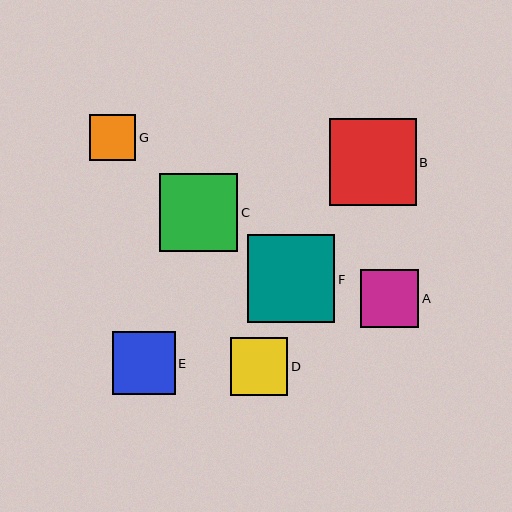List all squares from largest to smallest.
From largest to smallest: F, B, C, E, A, D, G.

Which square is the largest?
Square F is the largest with a size of approximately 87 pixels.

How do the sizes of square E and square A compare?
Square E and square A are approximately the same size.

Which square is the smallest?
Square G is the smallest with a size of approximately 46 pixels.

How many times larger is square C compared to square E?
Square C is approximately 1.3 times the size of square E.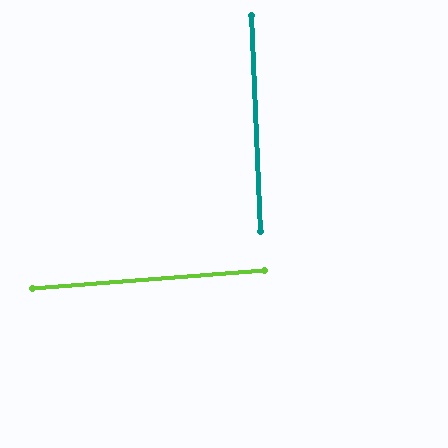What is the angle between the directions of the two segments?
Approximately 88 degrees.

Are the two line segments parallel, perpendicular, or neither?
Perpendicular — they meet at approximately 88°.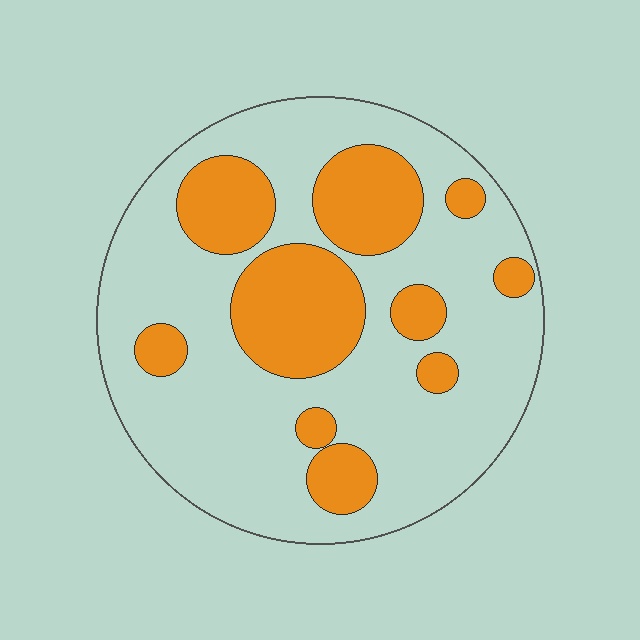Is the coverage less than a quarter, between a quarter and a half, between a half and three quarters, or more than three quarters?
Between a quarter and a half.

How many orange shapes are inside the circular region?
10.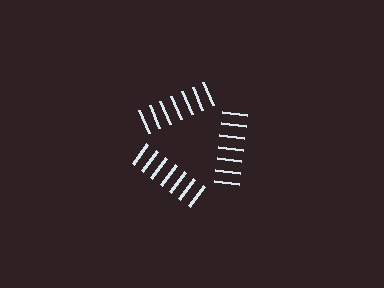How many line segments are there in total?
21 — 7 along each of the 3 edges.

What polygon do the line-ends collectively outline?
An illusory triangle — the line segments terminate on its edges but no continuous stroke is drawn.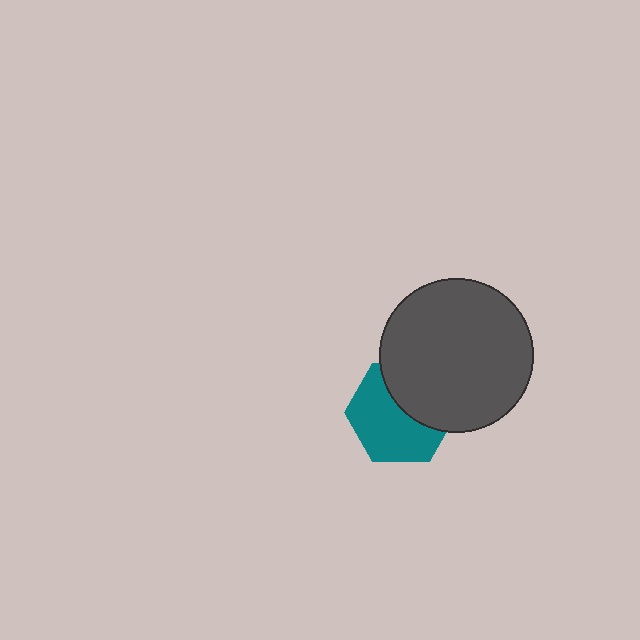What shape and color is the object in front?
The object in front is a dark gray circle.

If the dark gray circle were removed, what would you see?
You would see the complete teal hexagon.